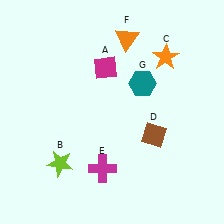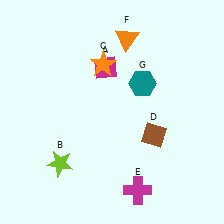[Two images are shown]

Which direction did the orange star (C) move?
The orange star (C) moved left.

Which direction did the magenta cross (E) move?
The magenta cross (E) moved right.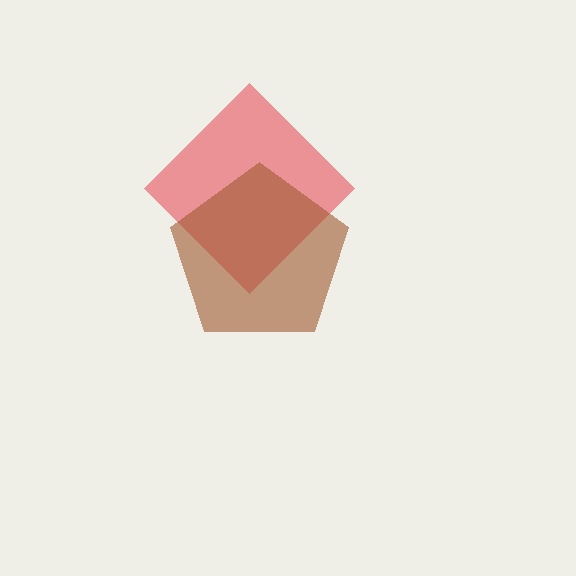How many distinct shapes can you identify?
There are 2 distinct shapes: a red diamond, a brown pentagon.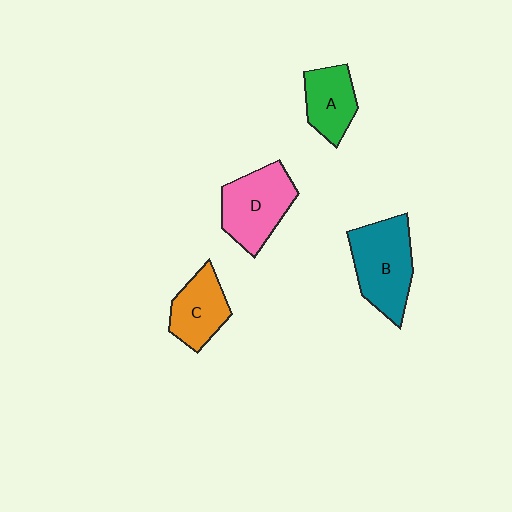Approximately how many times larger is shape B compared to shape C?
Approximately 1.5 times.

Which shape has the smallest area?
Shape A (green).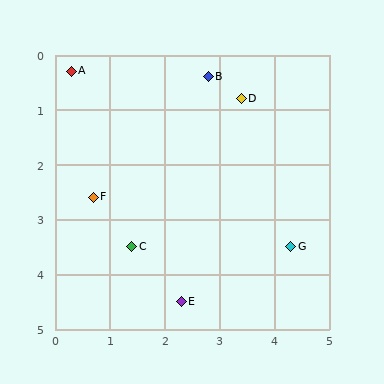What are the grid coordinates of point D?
Point D is at approximately (3.4, 0.8).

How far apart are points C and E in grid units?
Points C and E are about 1.3 grid units apart.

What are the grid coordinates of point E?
Point E is at approximately (2.3, 4.5).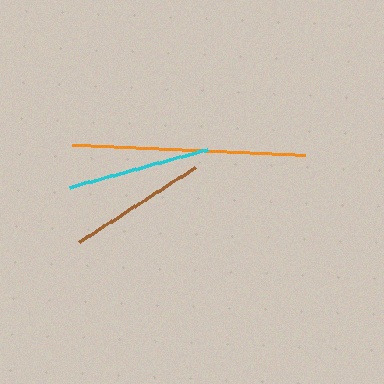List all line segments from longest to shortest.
From longest to shortest: orange, cyan, brown.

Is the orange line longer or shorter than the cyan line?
The orange line is longer than the cyan line.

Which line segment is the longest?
The orange line is the longest at approximately 233 pixels.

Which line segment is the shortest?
The brown line is the shortest at approximately 138 pixels.